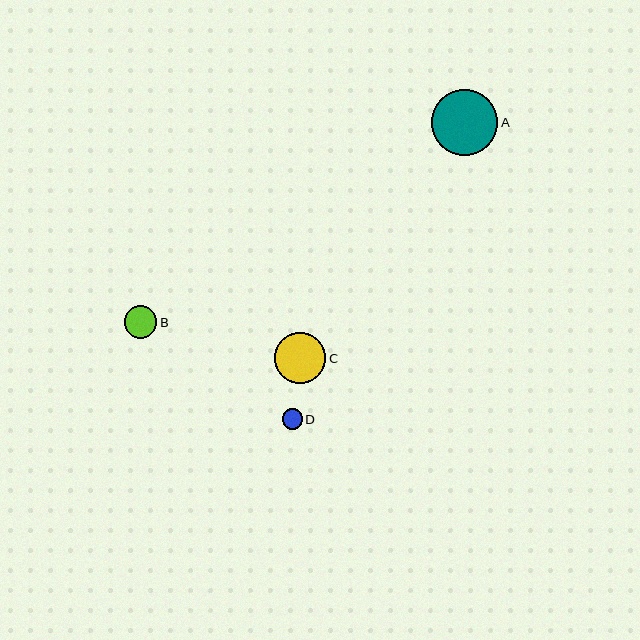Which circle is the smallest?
Circle D is the smallest with a size of approximately 20 pixels.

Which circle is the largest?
Circle A is the largest with a size of approximately 66 pixels.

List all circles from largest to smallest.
From largest to smallest: A, C, B, D.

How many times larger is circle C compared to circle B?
Circle C is approximately 1.6 times the size of circle B.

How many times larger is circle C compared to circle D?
Circle C is approximately 2.5 times the size of circle D.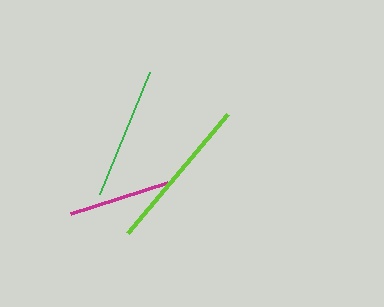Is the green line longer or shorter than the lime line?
The lime line is longer than the green line.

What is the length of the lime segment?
The lime segment is approximately 156 pixels long.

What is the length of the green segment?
The green segment is approximately 132 pixels long.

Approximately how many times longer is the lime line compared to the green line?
The lime line is approximately 1.2 times the length of the green line.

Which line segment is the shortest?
The magenta line is the shortest at approximately 102 pixels.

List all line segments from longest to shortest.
From longest to shortest: lime, green, magenta.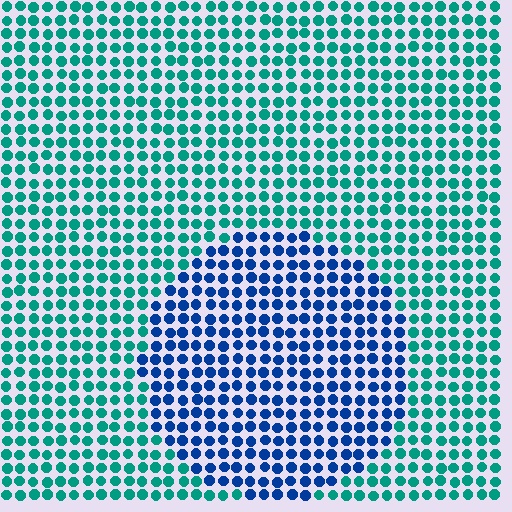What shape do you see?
I see a circle.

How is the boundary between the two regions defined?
The boundary is defined purely by a slight shift in hue (about 48 degrees). Spacing, size, and orientation are identical on both sides.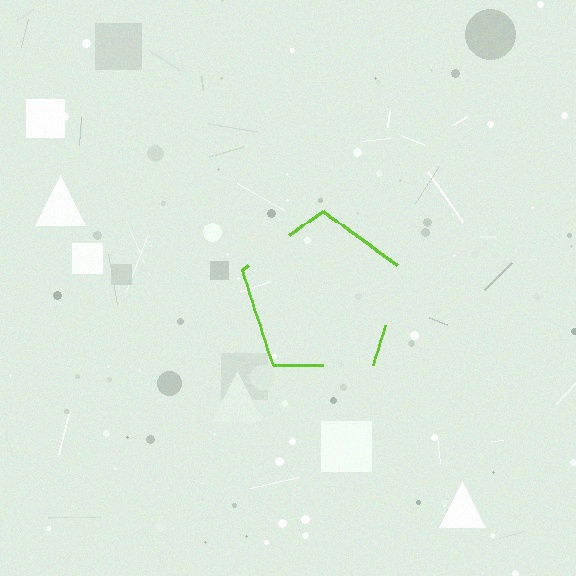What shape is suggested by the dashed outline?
The dashed outline suggests a pentagon.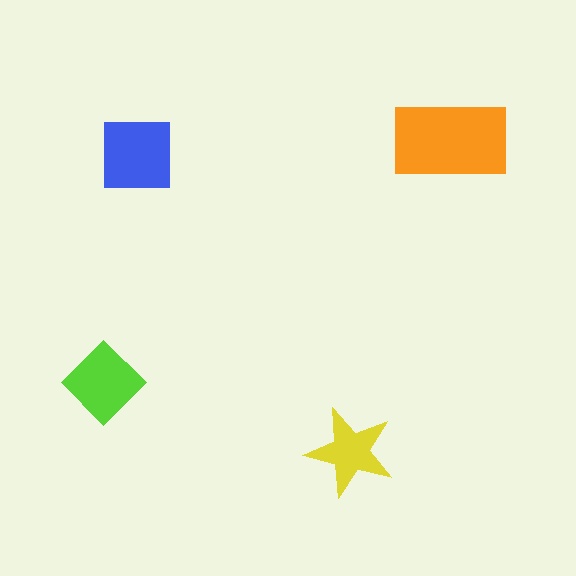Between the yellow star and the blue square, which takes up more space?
The blue square.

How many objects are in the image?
There are 4 objects in the image.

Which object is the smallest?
The yellow star.